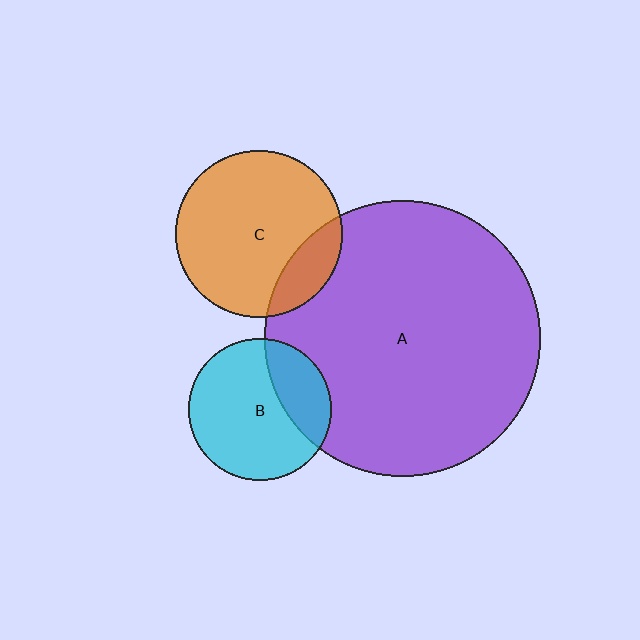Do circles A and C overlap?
Yes.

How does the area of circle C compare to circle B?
Approximately 1.4 times.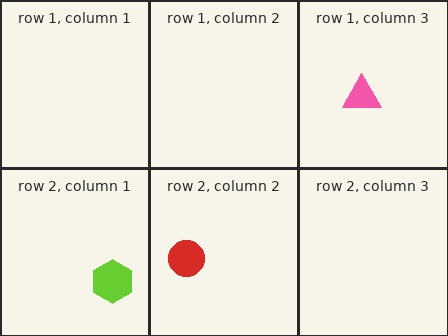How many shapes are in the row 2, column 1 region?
1.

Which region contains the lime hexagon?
The row 2, column 1 region.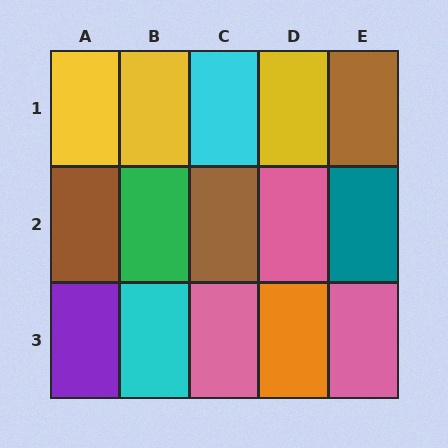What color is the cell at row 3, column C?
Pink.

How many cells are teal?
1 cell is teal.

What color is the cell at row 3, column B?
Cyan.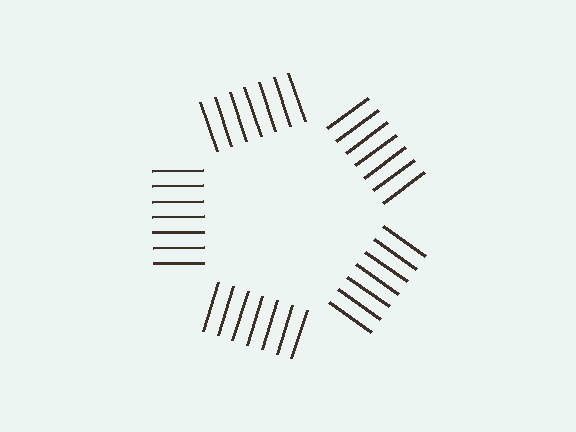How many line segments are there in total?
35 — 7 along each of the 5 edges.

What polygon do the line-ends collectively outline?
An illusory pentagon — the line segments terminate on its edges but no continuous stroke is drawn.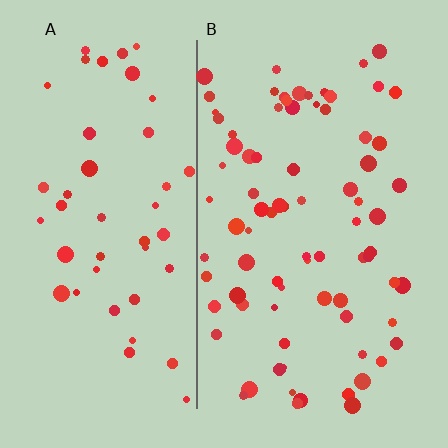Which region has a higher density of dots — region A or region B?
B (the right).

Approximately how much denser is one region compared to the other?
Approximately 1.7× — region B over region A.